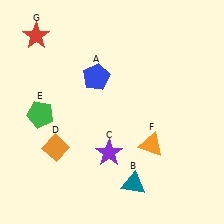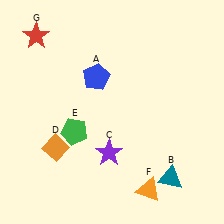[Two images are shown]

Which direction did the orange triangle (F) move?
The orange triangle (F) moved down.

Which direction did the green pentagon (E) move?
The green pentagon (E) moved right.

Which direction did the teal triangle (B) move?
The teal triangle (B) moved right.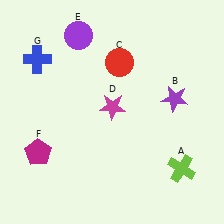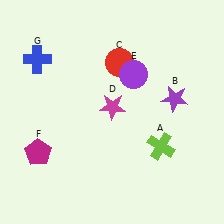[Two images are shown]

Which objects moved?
The objects that moved are: the lime cross (A), the purple circle (E).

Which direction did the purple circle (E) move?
The purple circle (E) moved right.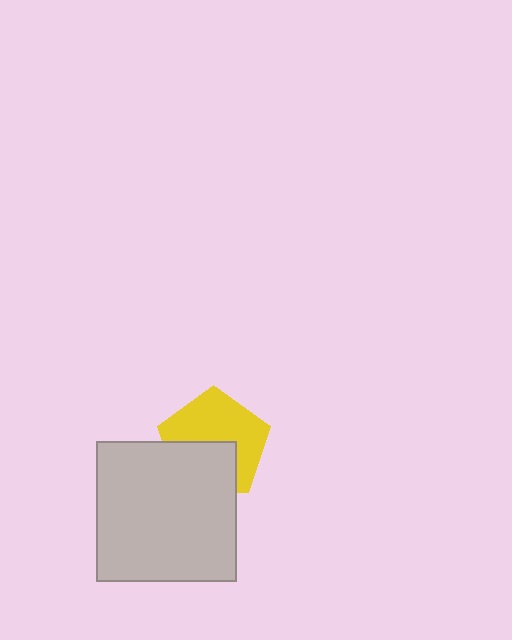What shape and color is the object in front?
The object in front is a light gray square.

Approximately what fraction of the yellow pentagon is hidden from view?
Roughly 41% of the yellow pentagon is hidden behind the light gray square.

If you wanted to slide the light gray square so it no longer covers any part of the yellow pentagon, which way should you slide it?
Slide it down — that is the most direct way to separate the two shapes.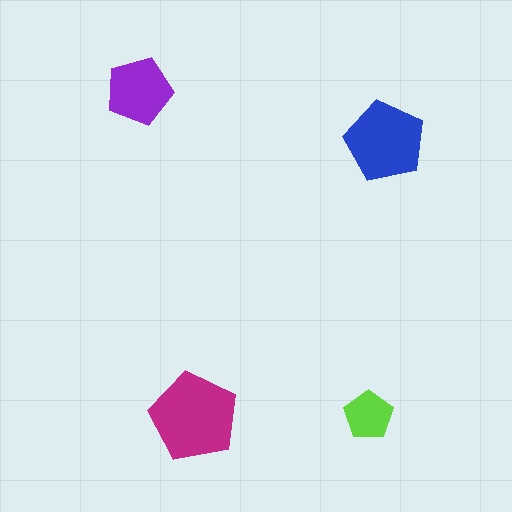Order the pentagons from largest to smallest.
the magenta one, the blue one, the purple one, the lime one.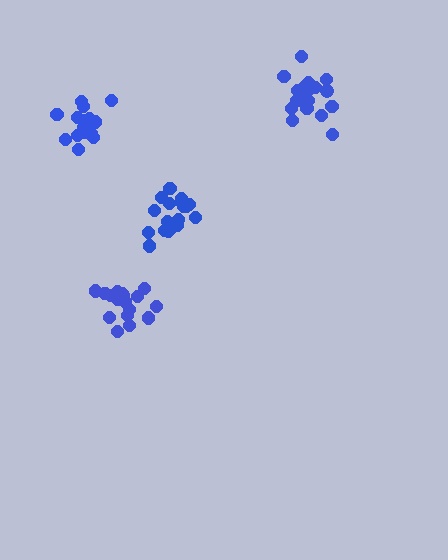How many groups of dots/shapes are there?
There are 4 groups.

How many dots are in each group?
Group 1: 18 dots, Group 2: 18 dots, Group 3: 18 dots, Group 4: 16 dots (70 total).